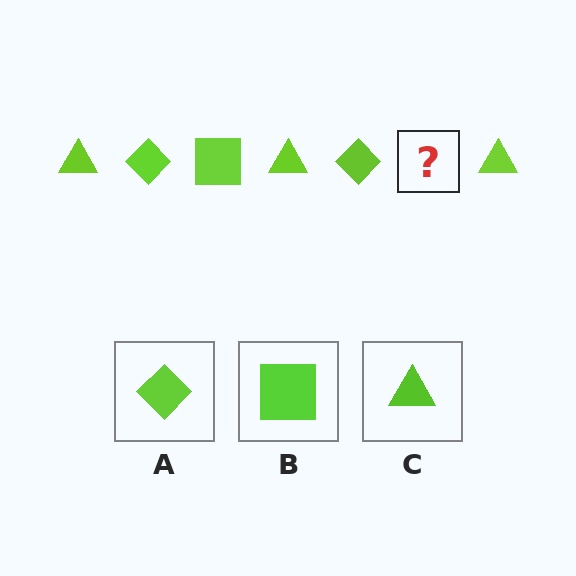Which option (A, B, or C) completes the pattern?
B.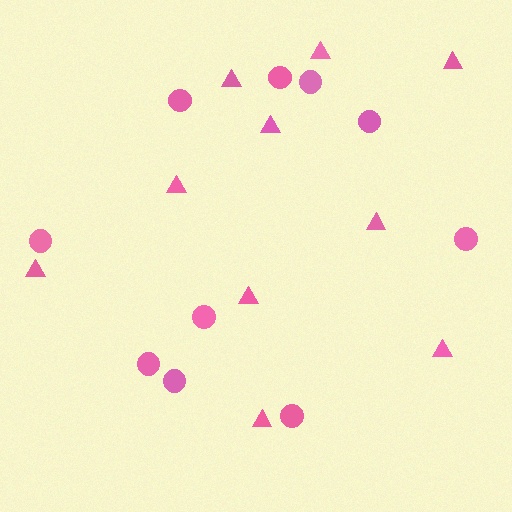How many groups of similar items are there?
There are 2 groups: one group of triangles (10) and one group of circles (10).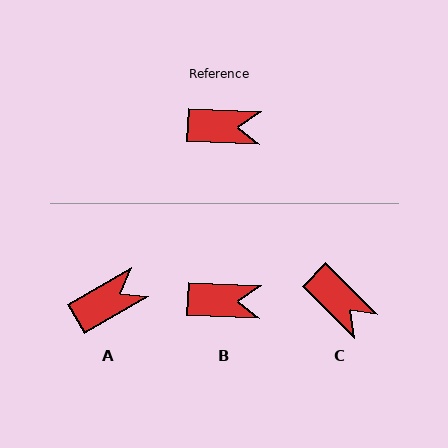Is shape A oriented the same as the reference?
No, it is off by about 33 degrees.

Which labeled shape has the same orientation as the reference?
B.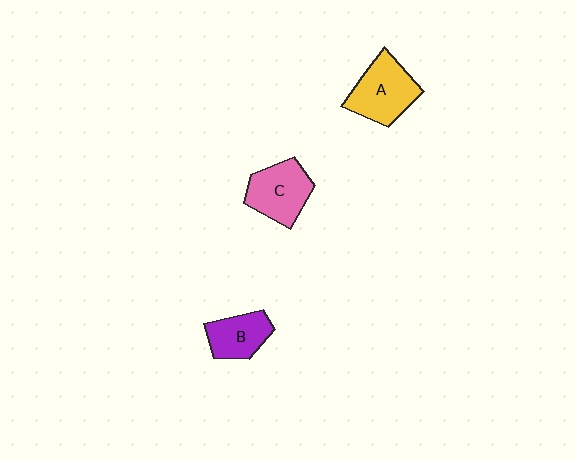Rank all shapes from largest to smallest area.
From largest to smallest: A (yellow), C (pink), B (purple).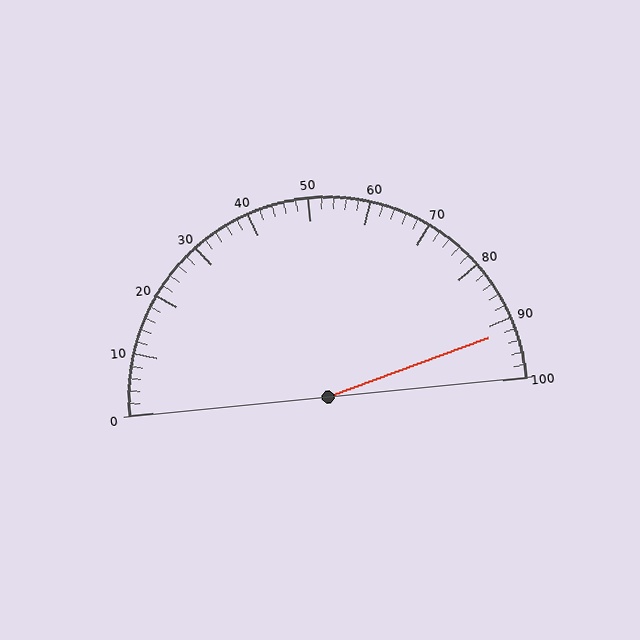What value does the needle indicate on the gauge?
The needle indicates approximately 92.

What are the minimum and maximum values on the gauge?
The gauge ranges from 0 to 100.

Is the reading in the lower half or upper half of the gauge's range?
The reading is in the upper half of the range (0 to 100).